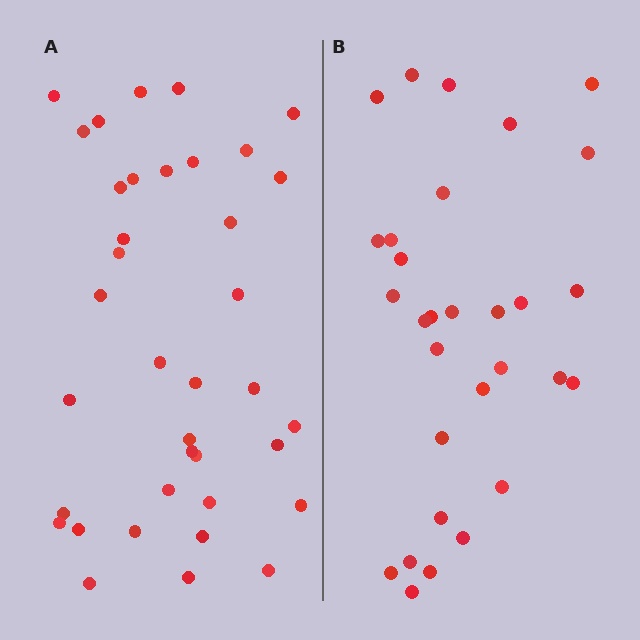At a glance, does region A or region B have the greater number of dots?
Region A (the left region) has more dots.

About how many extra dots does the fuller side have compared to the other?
Region A has roughly 8 or so more dots than region B.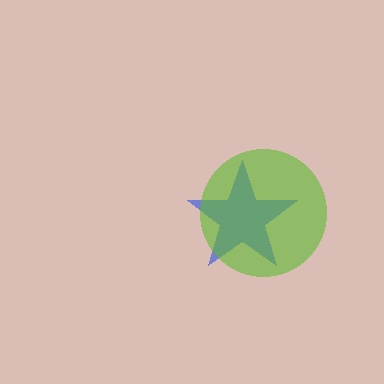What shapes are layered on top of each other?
The layered shapes are: a blue star, a lime circle.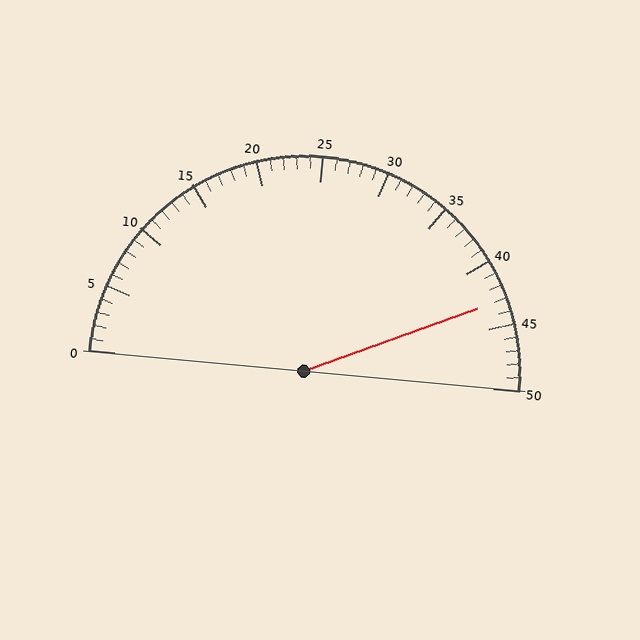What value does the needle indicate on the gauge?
The needle indicates approximately 43.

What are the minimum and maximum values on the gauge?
The gauge ranges from 0 to 50.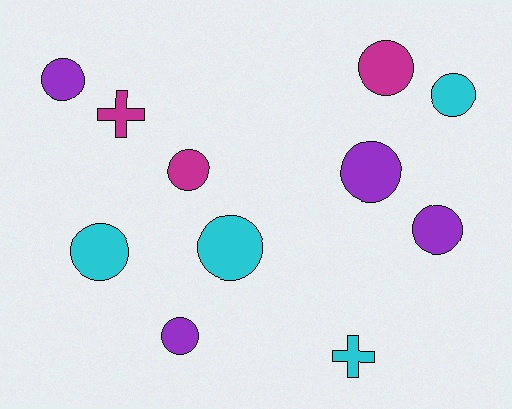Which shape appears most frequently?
Circle, with 9 objects.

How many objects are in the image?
There are 11 objects.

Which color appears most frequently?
Cyan, with 4 objects.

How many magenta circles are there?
There are 2 magenta circles.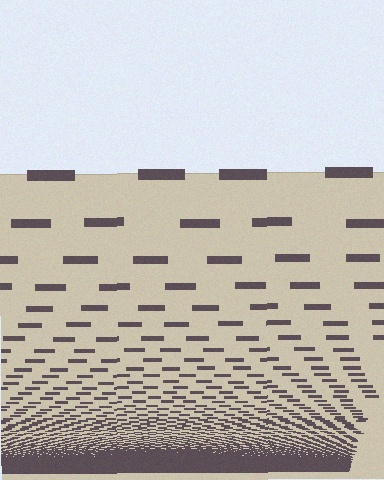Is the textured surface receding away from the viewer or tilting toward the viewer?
The surface appears to tilt toward the viewer. Texture elements get larger and sparser toward the top.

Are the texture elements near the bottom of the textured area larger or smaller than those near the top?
Smaller. The gradient is inverted — elements near the bottom are smaller and denser.